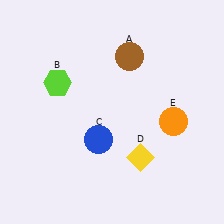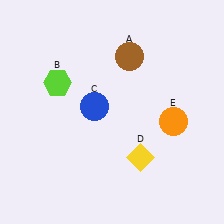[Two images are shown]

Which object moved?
The blue circle (C) moved up.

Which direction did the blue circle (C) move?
The blue circle (C) moved up.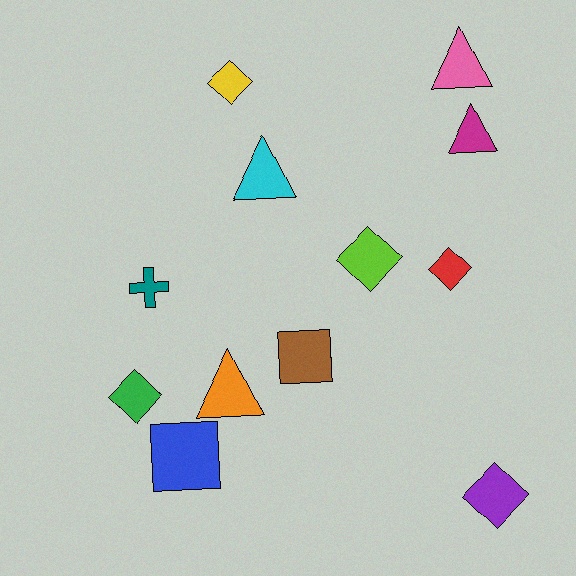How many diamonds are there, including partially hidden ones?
There are 5 diamonds.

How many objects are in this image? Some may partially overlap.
There are 12 objects.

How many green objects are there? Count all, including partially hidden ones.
There is 1 green object.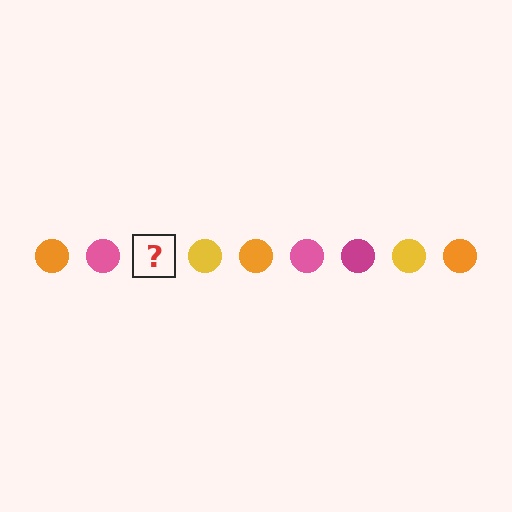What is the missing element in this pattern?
The missing element is a magenta circle.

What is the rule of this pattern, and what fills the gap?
The rule is that the pattern cycles through orange, pink, magenta, yellow circles. The gap should be filled with a magenta circle.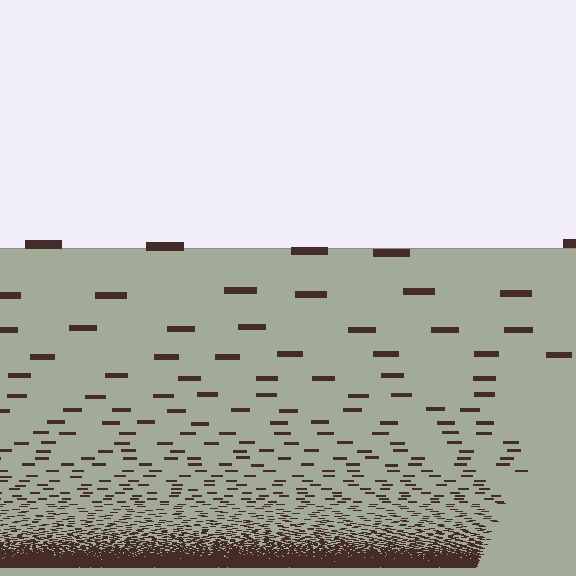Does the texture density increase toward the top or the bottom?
Density increases toward the bottom.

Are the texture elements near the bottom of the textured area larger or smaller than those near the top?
Smaller. The gradient is inverted — elements near the bottom are smaller and denser.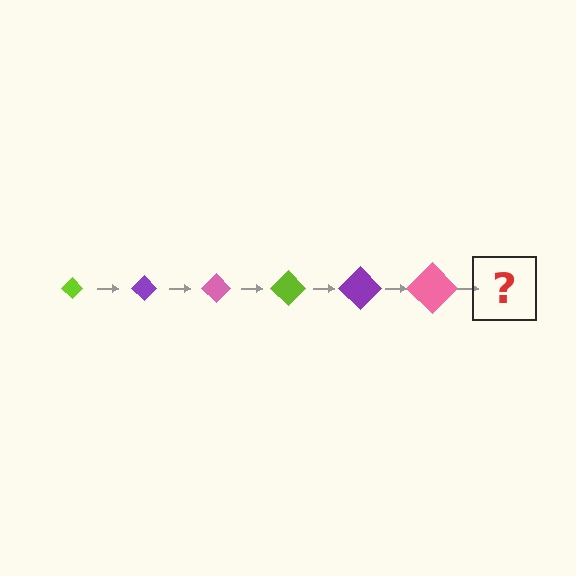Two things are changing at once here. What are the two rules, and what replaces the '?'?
The two rules are that the diamond grows larger each step and the color cycles through lime, purple, and pink. The '?' should be a lime diamond, larger than the previous one.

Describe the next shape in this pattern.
It should be a lime diamond, larger than the previous one.